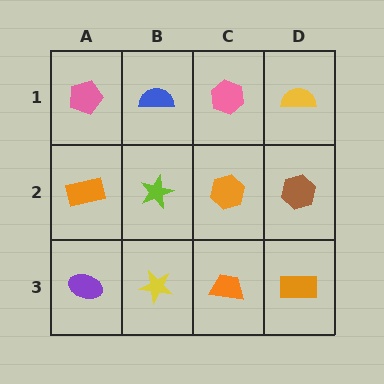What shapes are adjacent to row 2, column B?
A blue semicircle (row 1, column B), a yellow star (row 3, column B), an orange rectangle (row 2, column A), an orange hexagon (row 2, column C).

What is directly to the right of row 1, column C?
A yellow semicircle.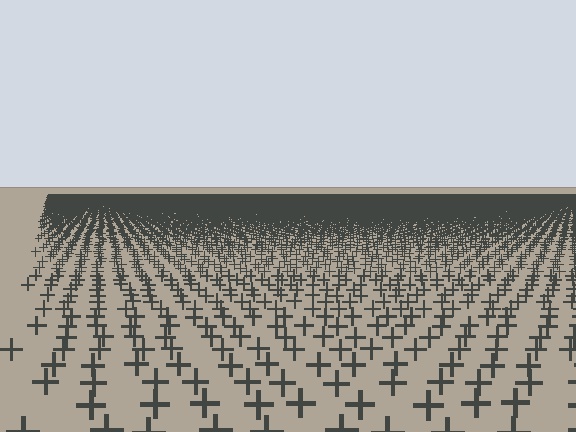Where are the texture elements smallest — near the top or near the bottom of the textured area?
Near the top.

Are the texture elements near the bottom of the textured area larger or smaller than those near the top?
Larger. Near the bottom, elements are closer to the viewer and appear at a bigger on-screen size.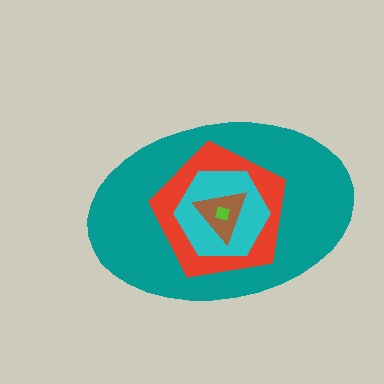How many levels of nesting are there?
5.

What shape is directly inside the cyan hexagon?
The brown triangle.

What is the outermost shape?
The teal ellipse.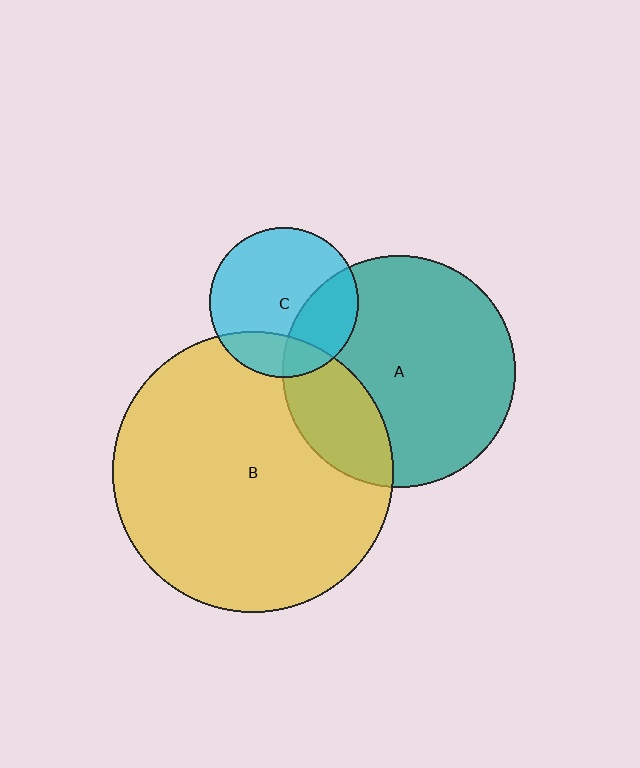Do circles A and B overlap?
Yes.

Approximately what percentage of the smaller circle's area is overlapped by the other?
Approximately 25%.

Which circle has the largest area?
Circle B (yellow).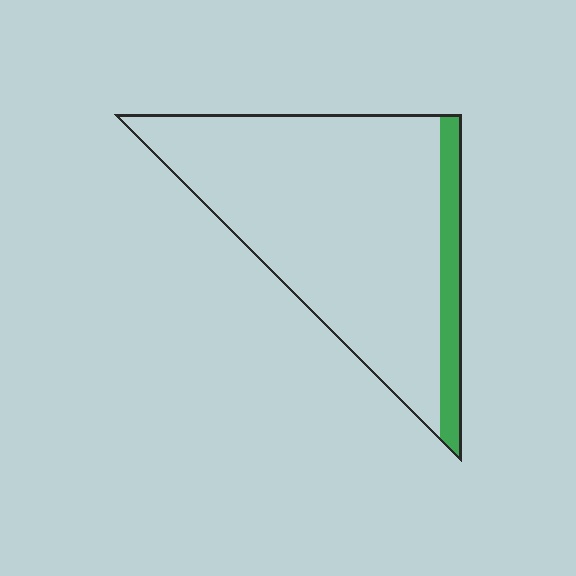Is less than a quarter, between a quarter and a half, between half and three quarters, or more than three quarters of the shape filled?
Less than a quarter.